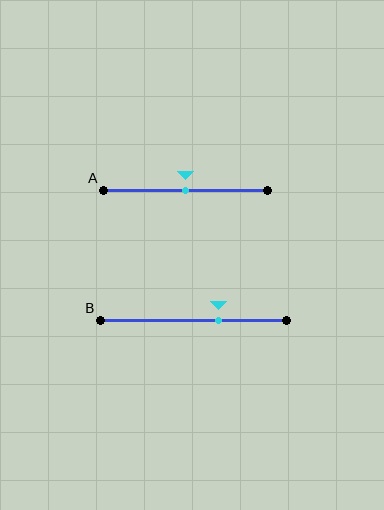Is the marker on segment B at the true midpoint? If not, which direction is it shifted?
No, the marker on segment B is shifted to the right by about 14% of the segment length.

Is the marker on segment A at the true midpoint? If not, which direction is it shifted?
Yes, the marker on segment A is at the true midpoint.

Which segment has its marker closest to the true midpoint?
Segment A has its marker closest to the true midpoint.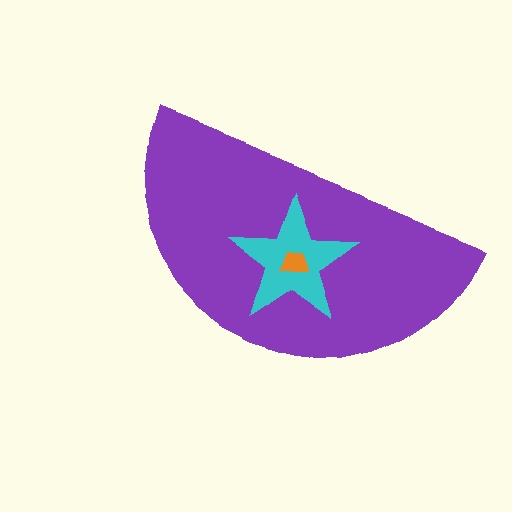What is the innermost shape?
The orange trapezoid.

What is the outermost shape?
The purple semicircle.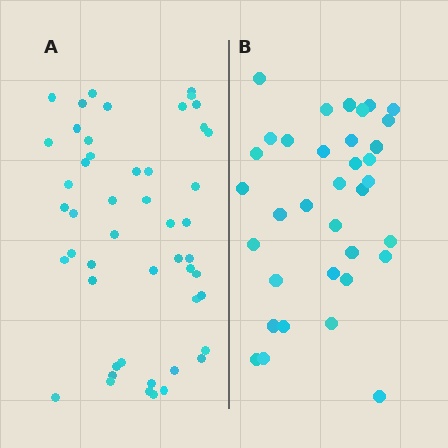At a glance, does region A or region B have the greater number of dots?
Region A (the left region) has more dots.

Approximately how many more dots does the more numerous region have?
Region A has approximately 15 more dots than region B.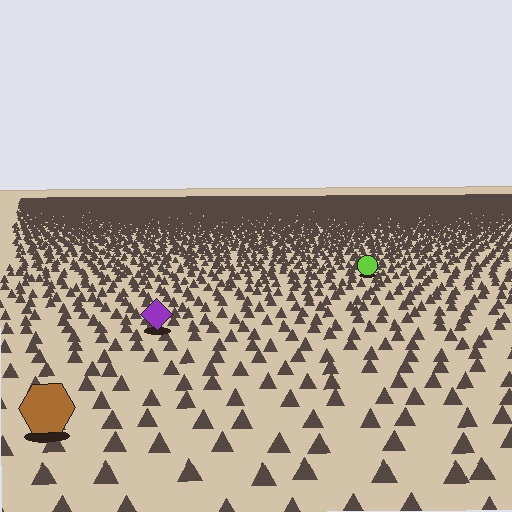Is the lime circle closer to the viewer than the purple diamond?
No. The purple diamond is closer — you can tell from the texture gradient: the ground texture is coarser near it.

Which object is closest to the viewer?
The brown hexagon is closest. The texture marks near it are larger and more spread out.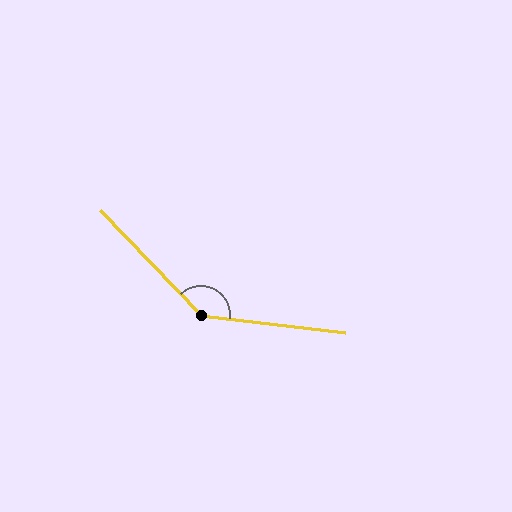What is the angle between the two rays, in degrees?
Approximately 141 degrees.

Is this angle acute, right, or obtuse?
It is obtuse.